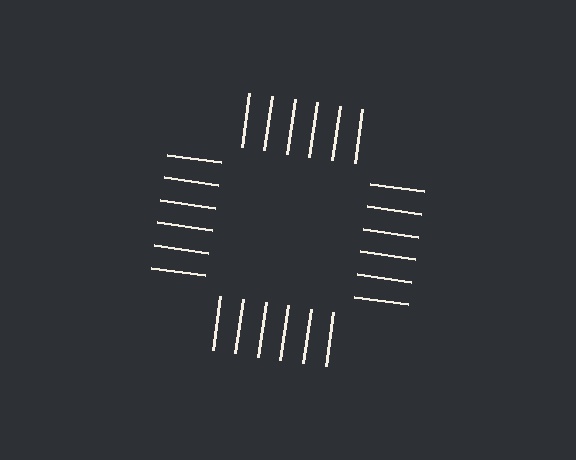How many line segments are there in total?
24 — 6 along each of the 4 edges.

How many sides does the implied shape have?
4 sides — the line-ends trace a square.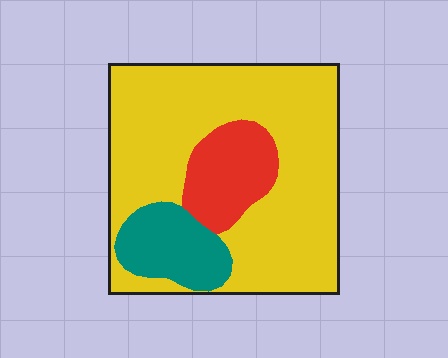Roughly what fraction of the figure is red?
Red covers around 15% of the figure.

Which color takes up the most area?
Yellow, at roughly 70%.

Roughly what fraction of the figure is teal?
Teal takes up about one eighth (1/8) of the figure.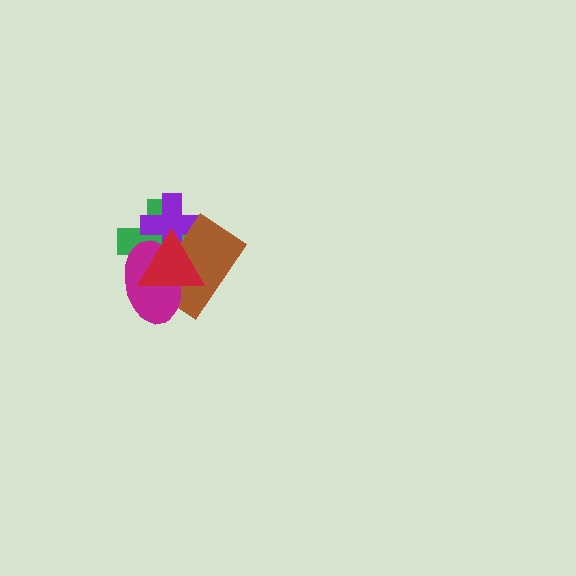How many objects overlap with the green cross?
4 objects overlap with the green cross.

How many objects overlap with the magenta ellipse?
4 objects overlap with the magenta ellipse.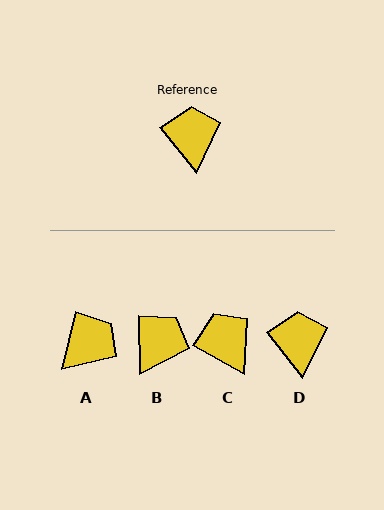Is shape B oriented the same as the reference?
No, it is off by about 37 degrees.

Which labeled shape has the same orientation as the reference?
D.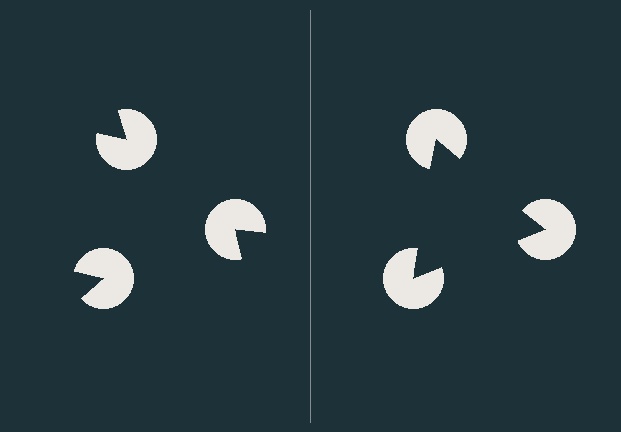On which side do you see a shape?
An illusory triangle appears on the right side. On the left side the wedge cuts are rotated, so no coherent shape forms.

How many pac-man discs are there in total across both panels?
6 — 3 on each side.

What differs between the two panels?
The pac-man discs are positioned identically on both sides; only the wedge orientations differ. On the right they align to a triangle; on the left they are misaligned.